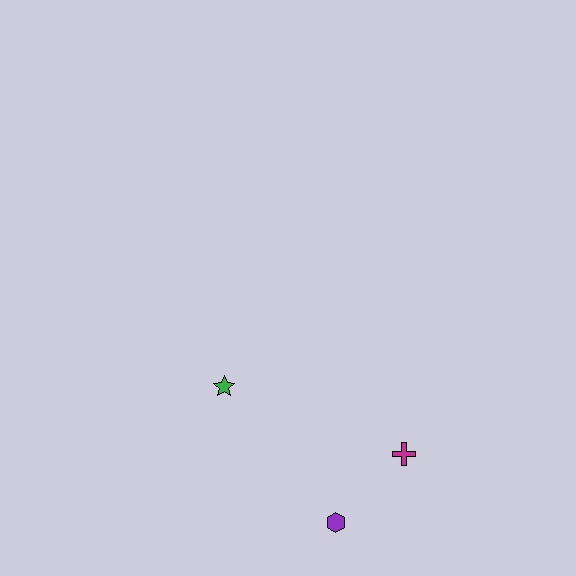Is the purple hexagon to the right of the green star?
Yes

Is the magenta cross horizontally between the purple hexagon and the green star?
No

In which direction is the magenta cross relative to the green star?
The magenta cross is to the right of the green star.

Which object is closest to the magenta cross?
The purple hexagon is closest to the magenta cross.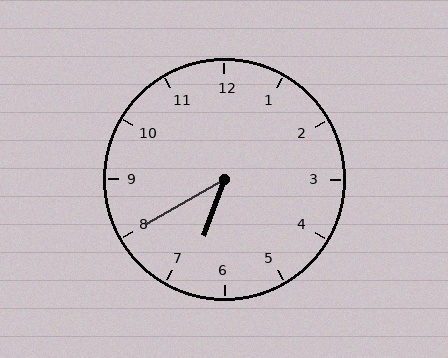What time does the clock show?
6:40.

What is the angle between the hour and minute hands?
Approximately 40 degrees.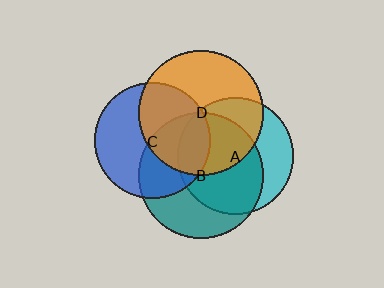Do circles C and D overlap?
Yes.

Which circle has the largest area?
Circle B (teal).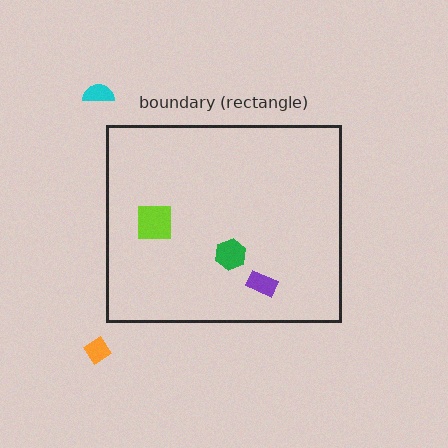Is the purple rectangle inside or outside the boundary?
Inside.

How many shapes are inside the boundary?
3 inside, 2 outside.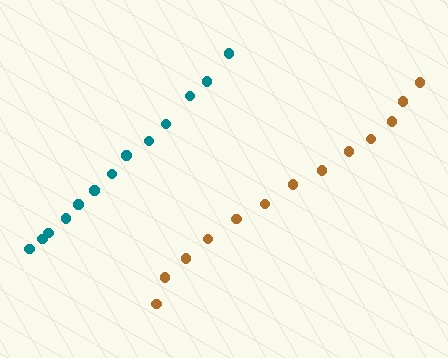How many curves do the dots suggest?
There are 2 distinct paths.